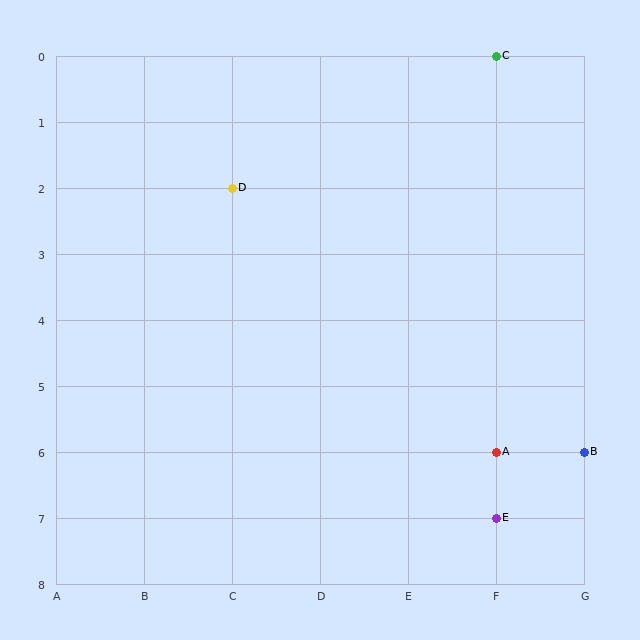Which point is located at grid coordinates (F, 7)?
Point E is at (F, 7).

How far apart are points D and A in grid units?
Points D and A are 3 columns and 4 rows apart (about 5.0 grid units diagonally).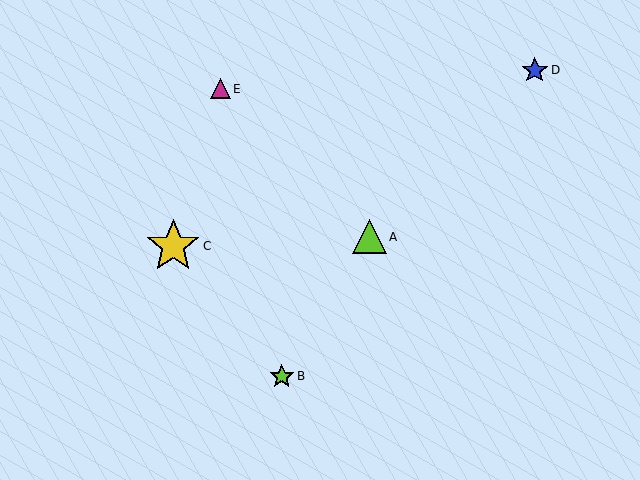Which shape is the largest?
The yellow star (labeled C) is the largest.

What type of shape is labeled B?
Shape B is a lime star.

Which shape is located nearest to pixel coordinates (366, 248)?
The lime triangle (labeled A) at (369, 237) is nearest to that location.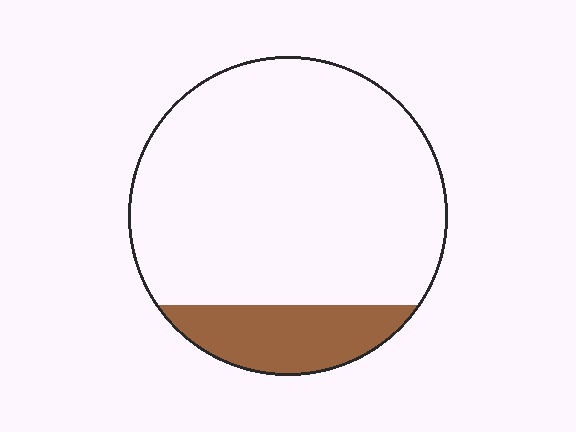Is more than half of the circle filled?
No.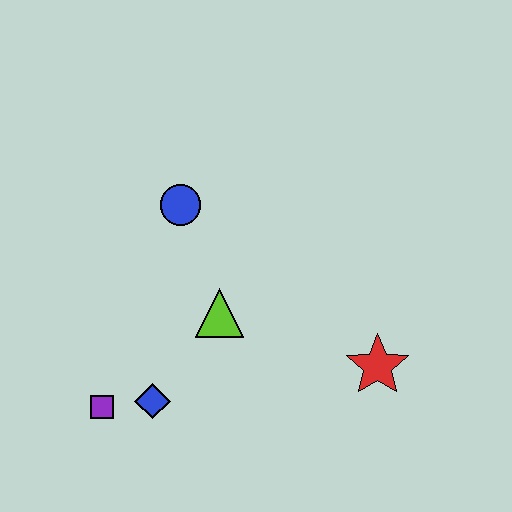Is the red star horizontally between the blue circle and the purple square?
No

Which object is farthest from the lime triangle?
The red star is farthest from the lime triangle.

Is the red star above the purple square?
Yes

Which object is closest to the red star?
The lime triangle is closest to the red star.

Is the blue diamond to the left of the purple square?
No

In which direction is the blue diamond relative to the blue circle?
The blue diamond is below the blue circle.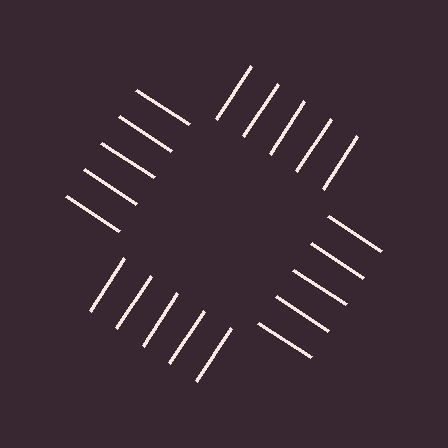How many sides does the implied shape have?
4 sides — the line-ends trace a square.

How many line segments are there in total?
20 — 5 along each of the 4 edges.